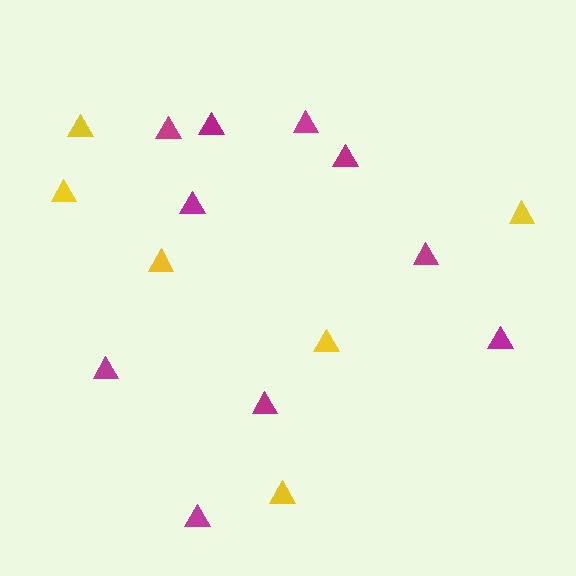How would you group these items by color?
There are 2 groups: one group of magenta triangles (10) and one group of yellow triangles (6).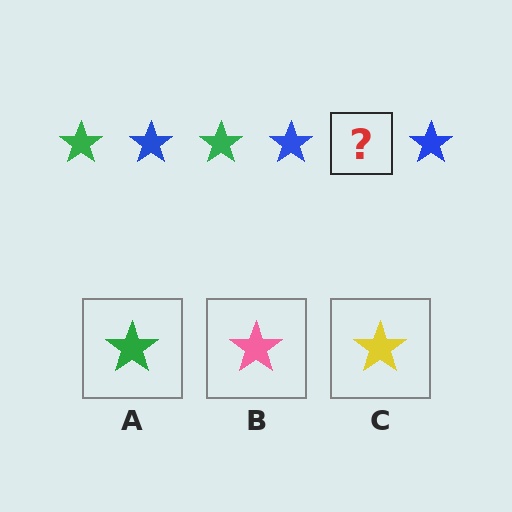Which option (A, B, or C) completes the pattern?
A.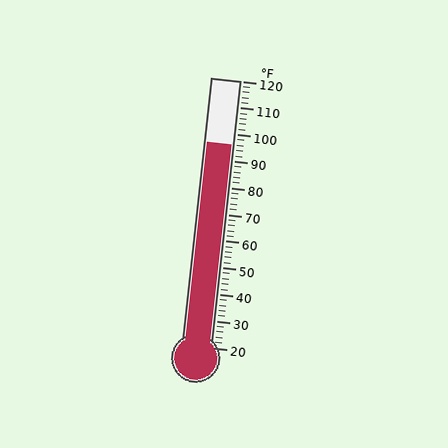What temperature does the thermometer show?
The thermometer shows approximately 96°F.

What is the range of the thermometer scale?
The thermometer scale ranges from 20°F to 120°F.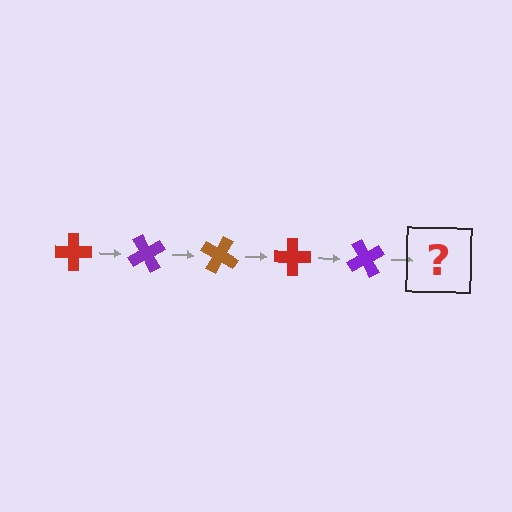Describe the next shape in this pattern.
It should be a brown cross, rotated 300 degrees from the start.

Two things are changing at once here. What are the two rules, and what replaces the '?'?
The two rules are that it rotates 60 degrees each step and the color cycles through red, purple, and brown. The '?' should be a brown cross, rotated 300 degrees from the start.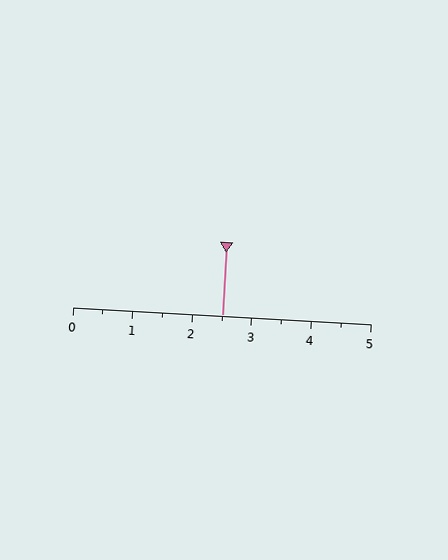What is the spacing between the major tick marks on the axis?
The major ticks are spaced 1 apart.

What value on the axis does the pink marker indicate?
The marker indicates approximately 2.5.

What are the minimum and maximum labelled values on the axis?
The axis runs from 0 to 5.